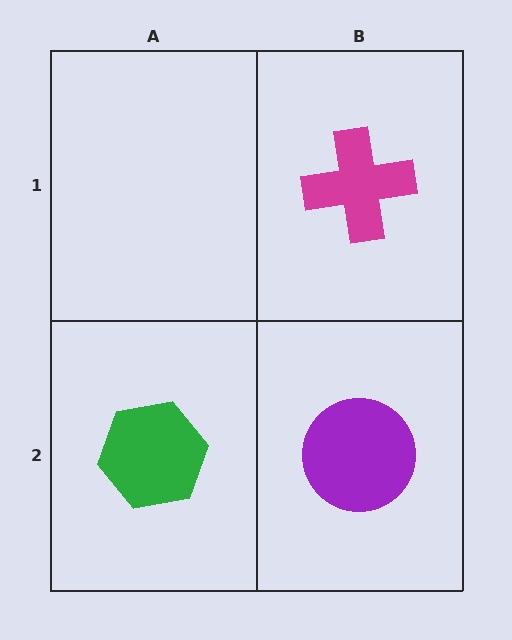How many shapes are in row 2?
2 shapes.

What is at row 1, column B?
A magenta cross.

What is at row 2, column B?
A purple circle.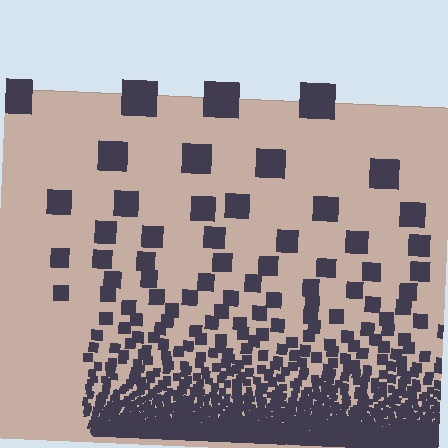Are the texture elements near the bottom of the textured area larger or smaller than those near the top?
Smaller. The gradient is inverted — elements near the bottom are smaller and denser.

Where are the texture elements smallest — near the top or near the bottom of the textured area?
Near the bottom.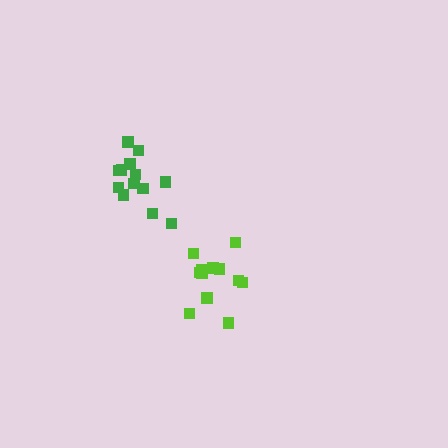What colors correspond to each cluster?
The clusters are colored: lime, green.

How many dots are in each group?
Group 1: 12 dots, Group 2: 13 dots (25 total).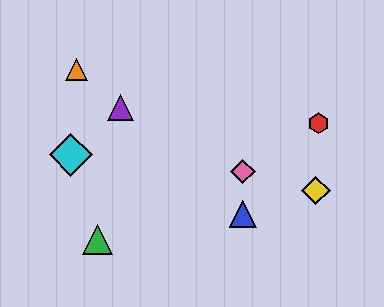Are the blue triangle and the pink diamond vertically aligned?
Yes, both are at x≈243.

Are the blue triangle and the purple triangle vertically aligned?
No, the blue triangle is at x≈243 and the purple triangle is at x≈120.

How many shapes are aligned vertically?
2 shapes (the blue triangle, the pink diamond) are aligned vertically.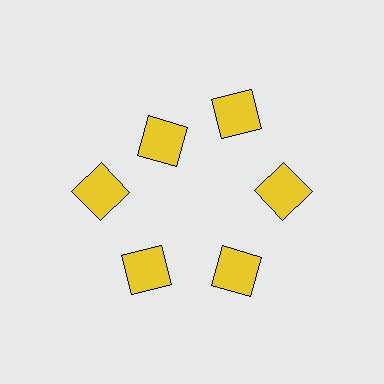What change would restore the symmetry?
The symmetry would be restored by moving it outward, back onto the ring so that all 6 squares sit at equal angles and equal distance from the center.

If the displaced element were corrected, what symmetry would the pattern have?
It would have 6-fold rotational symmetry — the pattern would map onto itself every 60 degrees.